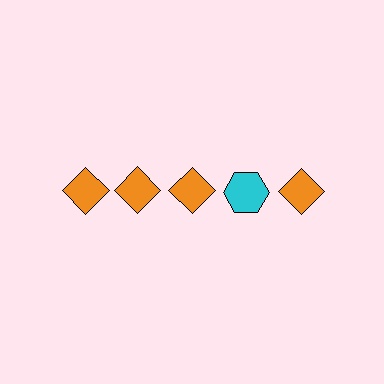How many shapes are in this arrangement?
There are 5 shapes arranged in a grid pattern.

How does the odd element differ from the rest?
It differs in both color (cyan instead of orange) and shape (hexagon instead of diamond).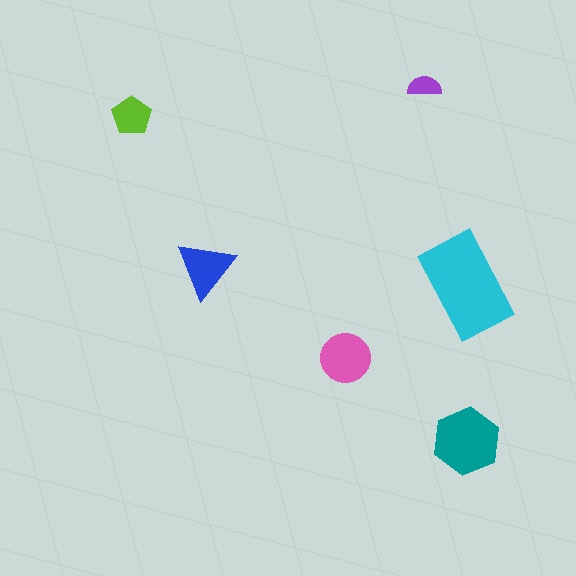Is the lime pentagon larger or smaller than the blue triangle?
Smaller.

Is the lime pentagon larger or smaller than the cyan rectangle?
Smaller.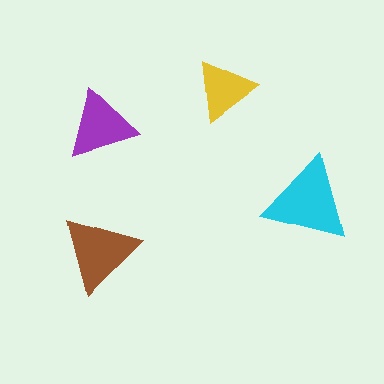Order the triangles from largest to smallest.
the cyan one, the brown one, the purple one, the yellow one.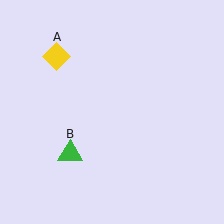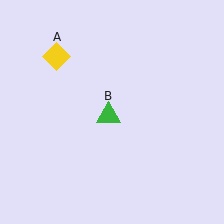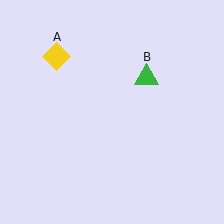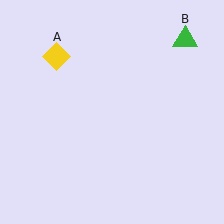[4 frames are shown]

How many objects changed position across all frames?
1 object changed position: green triangle (object B).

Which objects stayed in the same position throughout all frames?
Yellow diamond (object A) remained stationary.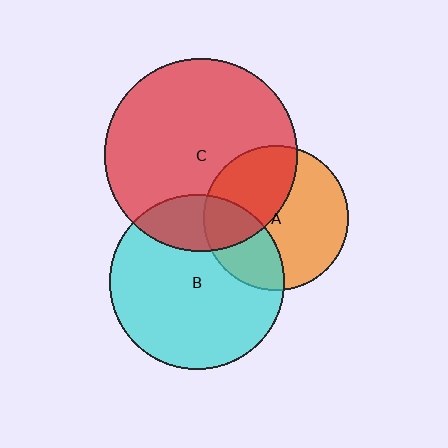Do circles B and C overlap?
Yes.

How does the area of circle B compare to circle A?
Approximately 1.5 times.